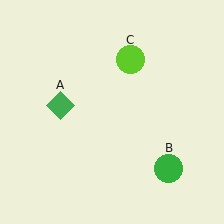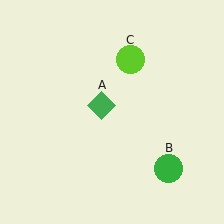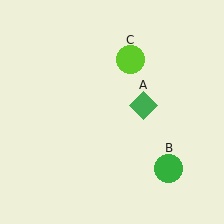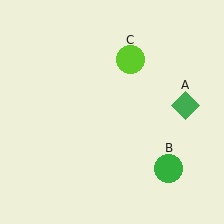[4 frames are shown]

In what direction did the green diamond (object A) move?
The green diamond (object A) moved right.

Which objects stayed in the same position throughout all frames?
Green circle (object B) and lime circle (object C) remained stationary.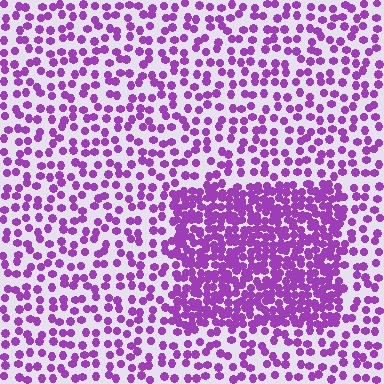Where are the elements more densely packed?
The elements are more densely packed inside the rectangle boundary.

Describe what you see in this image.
The image contains small purple elements arranged at two different densities. A rectangle-shaped region is visible where the elements are more densely packed than the surrounding area.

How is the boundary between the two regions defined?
The boundary is defined by a change in element density (approximately 2.4x ratio). All elements are the same color, size, and shape.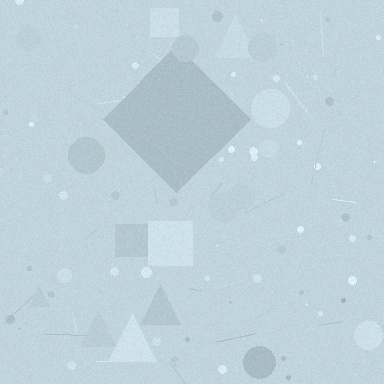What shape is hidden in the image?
A diamond is hidden in the image.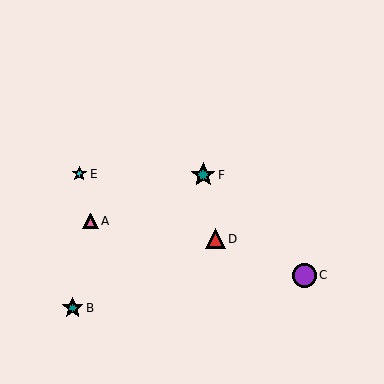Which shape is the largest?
The teal star (labeled F) is the largest.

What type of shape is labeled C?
Shape C is a purple circle.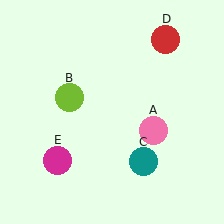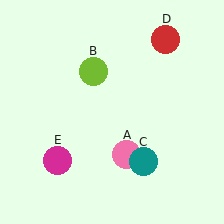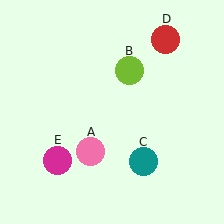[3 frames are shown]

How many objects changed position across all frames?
2 objects changed position: pink circle (object A), lime circle (object B).